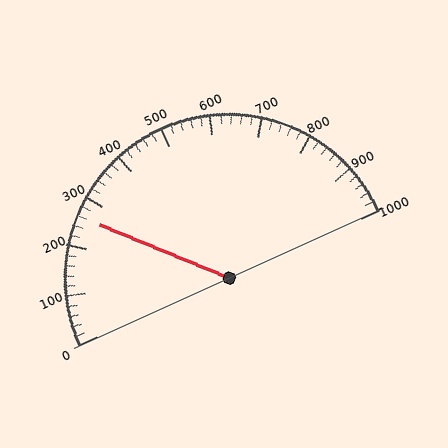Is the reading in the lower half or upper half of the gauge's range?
The reading is in the lower half of the range (0 to 1000).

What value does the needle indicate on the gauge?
The needle indicates approximately 260.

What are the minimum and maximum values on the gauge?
The gauge ranges from 0 to 1000.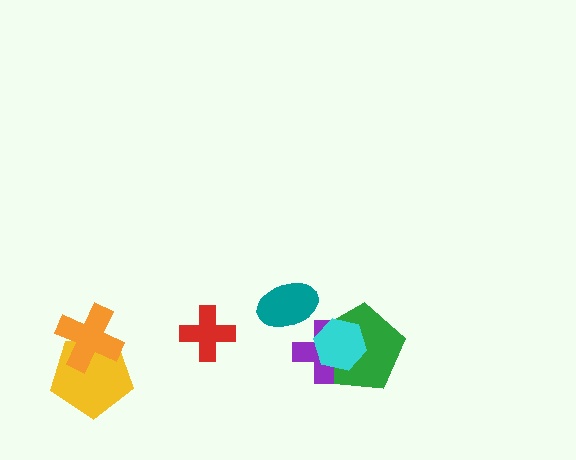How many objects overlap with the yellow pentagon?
1 object overlaps with the yellow pentagon.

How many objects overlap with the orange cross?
1 object overlaps with the orange cross.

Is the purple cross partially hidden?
Yes, it is partially covered by another shape.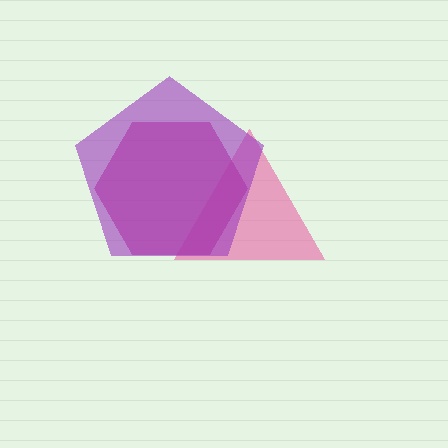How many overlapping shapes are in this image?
There are 3 overlapping shapes in the image.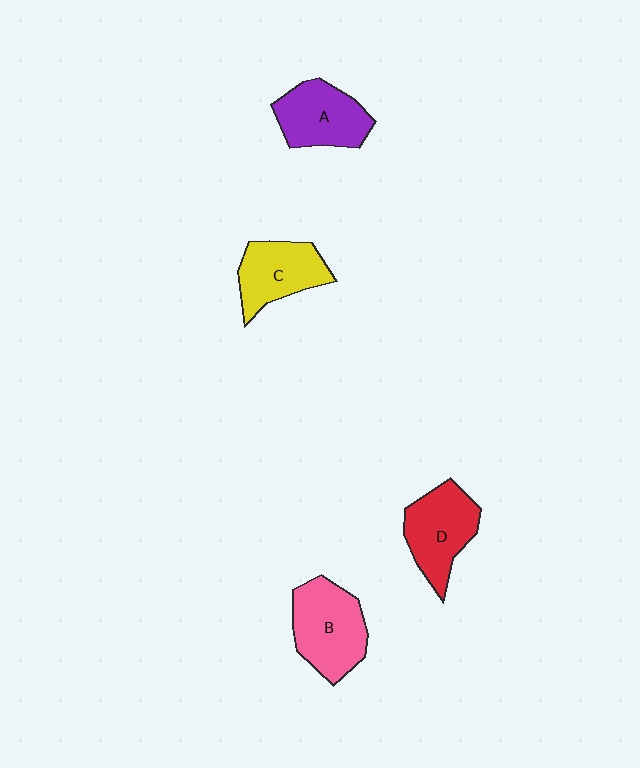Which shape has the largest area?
Shape B (pink).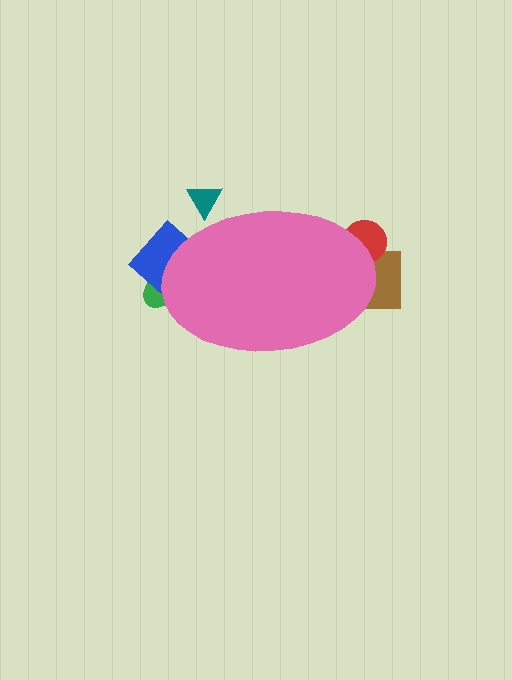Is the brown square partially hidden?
Yes, the brown square is partially hidden behind the pink ellipse.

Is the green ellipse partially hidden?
Yes, the green ellipse is partially hidden behind the pink ellipse.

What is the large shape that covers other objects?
A pink ellipse.